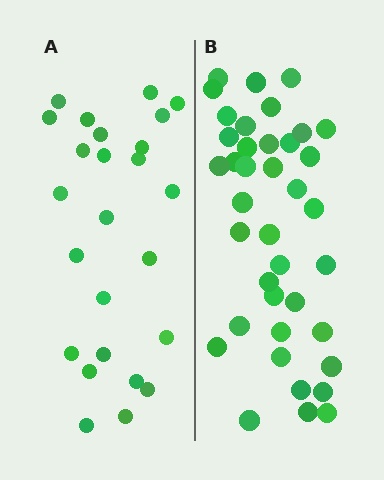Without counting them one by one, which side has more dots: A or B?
Region B (the right region) has more dots.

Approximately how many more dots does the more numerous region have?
Region B has approximately 15 more dots than region A.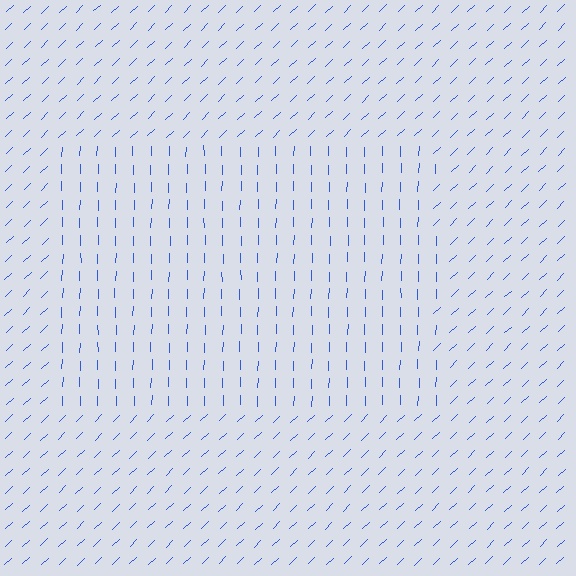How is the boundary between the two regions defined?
The boundary is defined purely by a change in line orientation (approximately 45 degrees difference). All lines are the same color and thickness.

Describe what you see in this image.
The image is filled with small blue line segments. A rectangle region in the image has lines oriented differently from the surrounding lines, creating a visible texture boundary.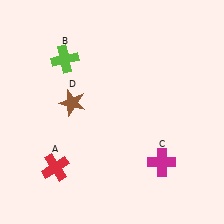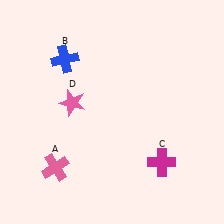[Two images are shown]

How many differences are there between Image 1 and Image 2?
There are 3 differences between the two images.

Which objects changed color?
A changed from red to pink. B changed from lime to blue. D changed from brown to pink.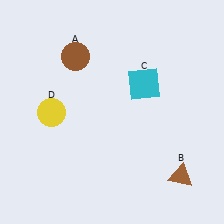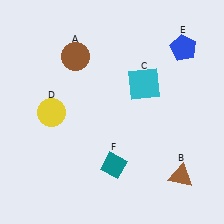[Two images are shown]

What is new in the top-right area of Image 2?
A blue pentagon (E) was added in the top-right area of Image 2.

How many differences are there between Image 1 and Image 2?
There are 2 differences between the two images.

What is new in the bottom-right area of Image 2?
A teal diamond (F) was added in the bottom-right area of Image 2.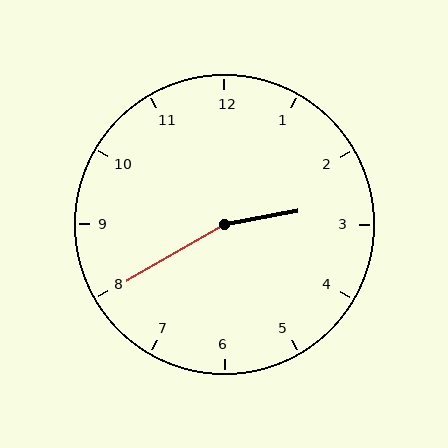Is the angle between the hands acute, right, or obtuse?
It is obtuse.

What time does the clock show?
2:40.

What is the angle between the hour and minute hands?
Approximately 160 degrees.